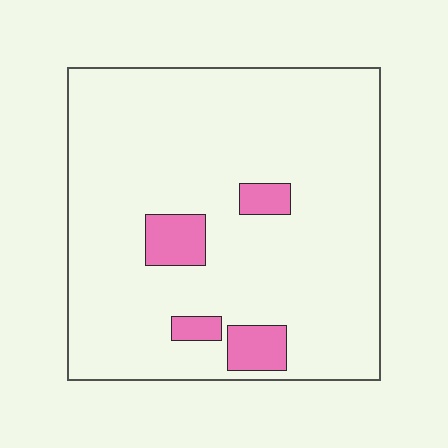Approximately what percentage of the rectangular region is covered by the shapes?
Approximately 10%.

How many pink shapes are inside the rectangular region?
4.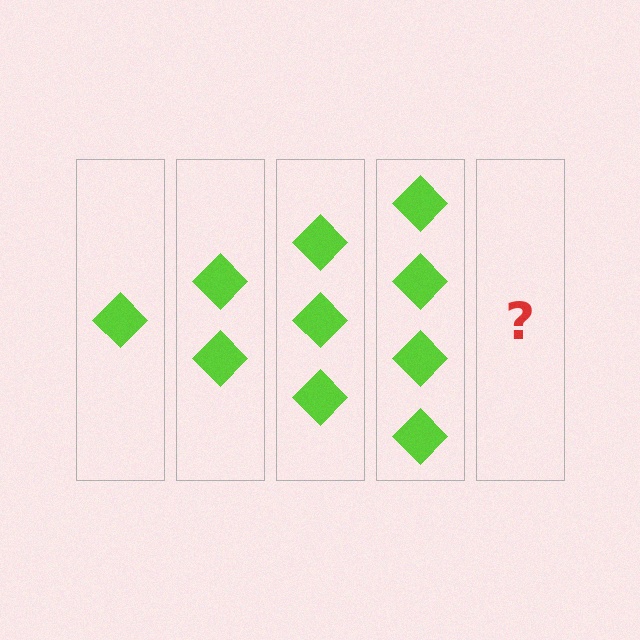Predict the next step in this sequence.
The next step is 5 diamonds.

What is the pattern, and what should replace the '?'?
The pattern is that each step adds one more diamond. The '?' should be 5 diamonds.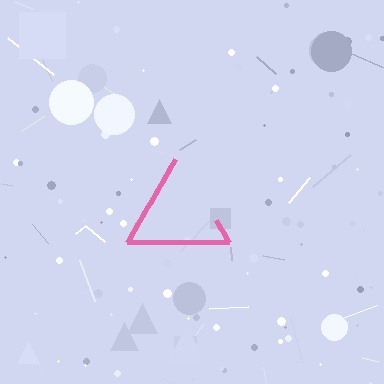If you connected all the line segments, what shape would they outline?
They would outline a triangle.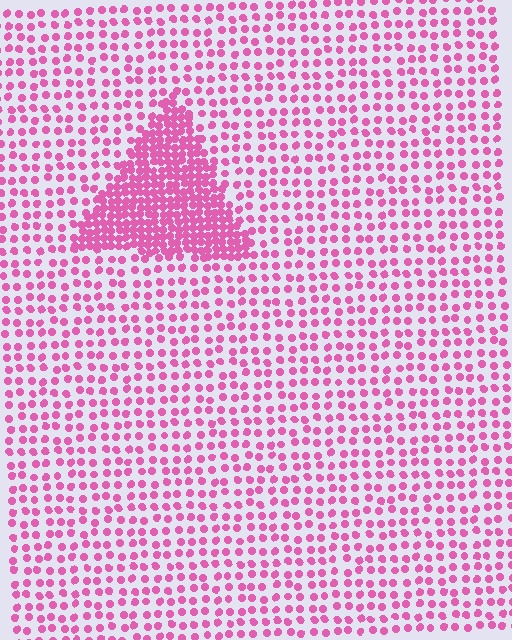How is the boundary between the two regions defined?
The boundary is defined by a change in element density (approximately 2.6x ratio). All elements are the same color, size, and shape.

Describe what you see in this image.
The image contains small pink elements arranged at two different densities. A triangle-shaped region is visible where the elements are more densely packed than the surrounding area.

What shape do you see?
I see a triangle.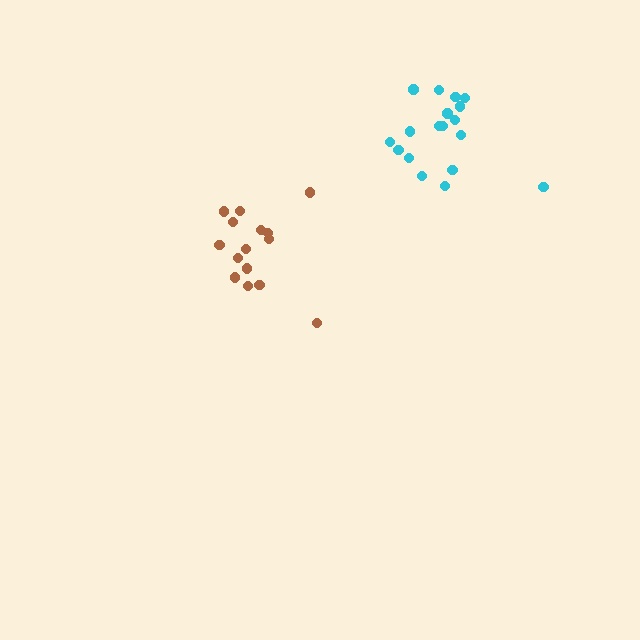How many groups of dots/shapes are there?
There are 2 groups.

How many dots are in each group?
Group 1: 18 dots, Group 2: 15 dots (33 total).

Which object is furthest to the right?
The cyan cluster is rightmost.